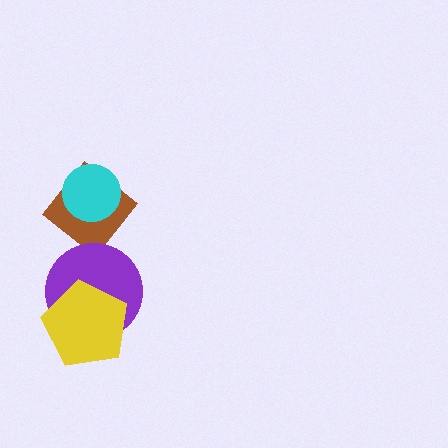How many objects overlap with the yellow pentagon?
1 object overlaps with the yellow pentagon.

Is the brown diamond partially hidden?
Yes, it is partially covered by another shape.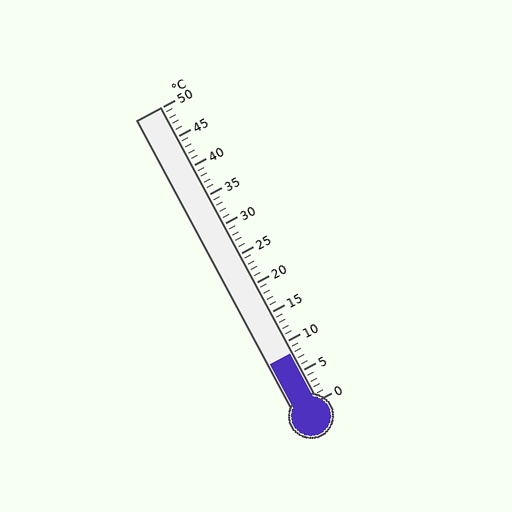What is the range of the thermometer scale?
The thermometer scale ranges from 0°C to 50°C.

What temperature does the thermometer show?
The thermometer shows approximately 8°C.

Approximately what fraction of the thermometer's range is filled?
The thermometer is filled to approximately 15% of its range.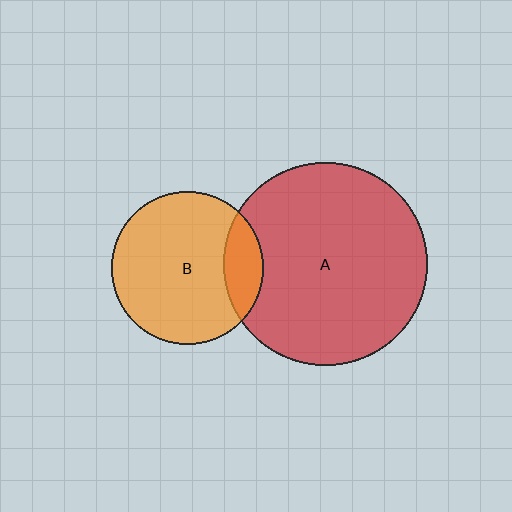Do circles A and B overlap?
Yes.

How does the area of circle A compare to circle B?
Approximately 1.8 times.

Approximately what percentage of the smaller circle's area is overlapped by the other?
Approximately 15%.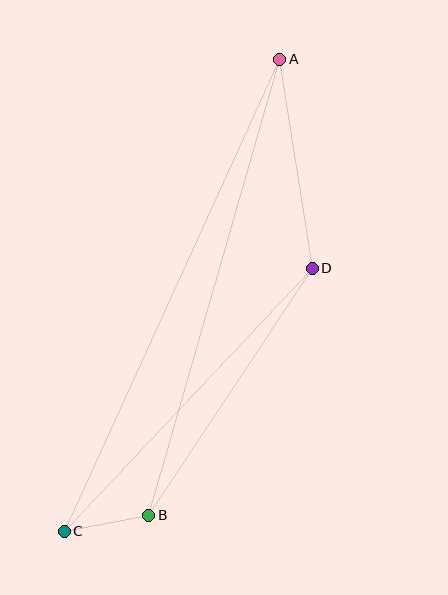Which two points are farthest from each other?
Points A and C are farthest from each other.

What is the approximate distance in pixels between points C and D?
The distance between C and D is approximately 362 pixels.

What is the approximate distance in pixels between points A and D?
The distance between A and D is approximately 212 pixels.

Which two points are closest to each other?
Points B and C are closest to each other.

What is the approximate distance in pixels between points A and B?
The distance between A and B is approximately 474 pixels.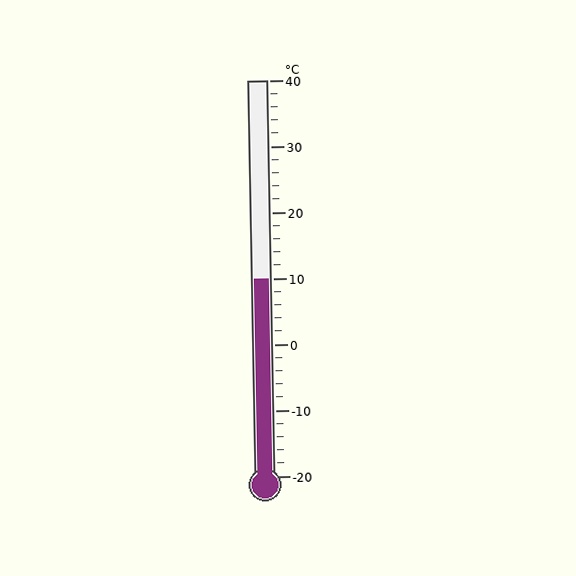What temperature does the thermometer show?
The thermometer shows approximately 10°C.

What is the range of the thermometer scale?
The thermometer scale ranges from -20°C to 40°C.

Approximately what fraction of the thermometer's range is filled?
The thermometer is filled to approximately 50% of its range.